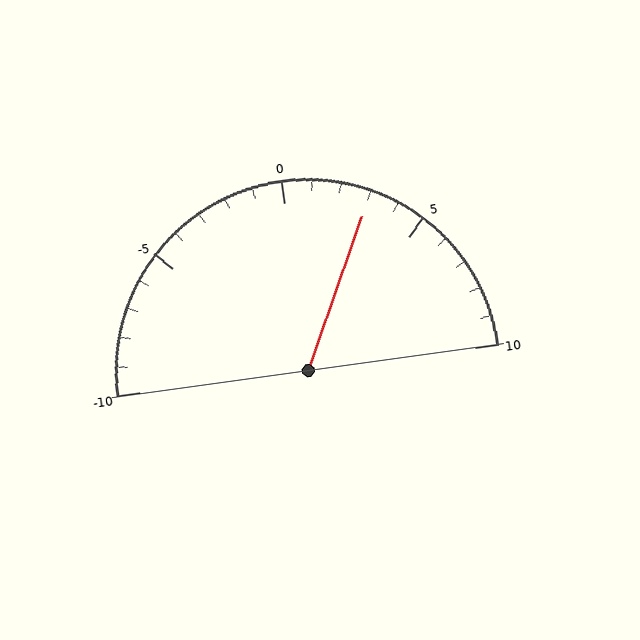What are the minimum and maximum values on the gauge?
The gauge ranges from -10 to 10.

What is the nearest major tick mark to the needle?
The nearest major tick mark is 5.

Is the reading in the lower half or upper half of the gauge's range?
The reading is in the upper half of the range (-10 to 10).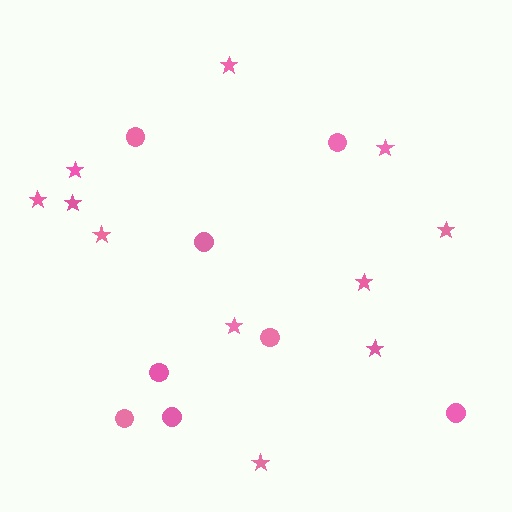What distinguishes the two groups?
There are 2 groups: one group of stars (11) and one group of circles (8).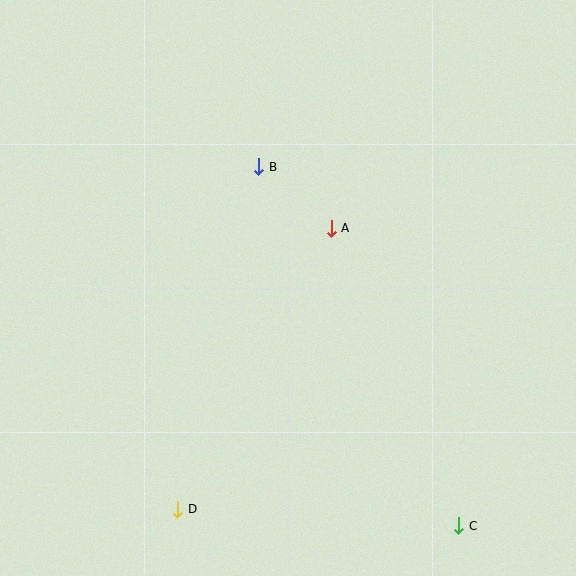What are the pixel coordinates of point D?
Point D is at (178, 509).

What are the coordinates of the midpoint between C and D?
The midpoint between C and D is at (318, 518).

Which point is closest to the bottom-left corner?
Point D is closest to the bottom-left corner.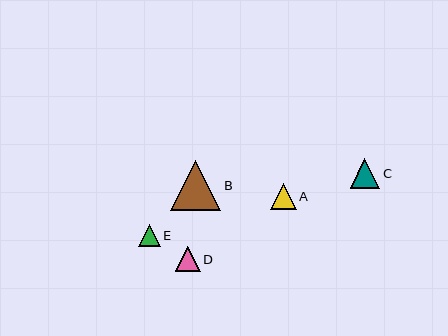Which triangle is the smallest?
Triangle E is the smallest with a size of approximately 22 pixels.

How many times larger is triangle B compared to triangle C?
Triangle B is approximately 1.7 times the size of triangle C.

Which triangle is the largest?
Triangle B is the largest with a size of approximately 50 pixels.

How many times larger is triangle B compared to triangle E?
Triangle B is approximately 2.3 times the size of triangle E.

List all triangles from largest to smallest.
From largest to smallest: B, C, A, D, E.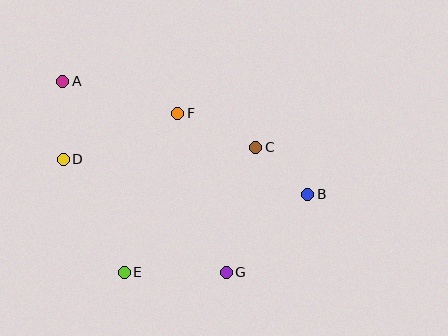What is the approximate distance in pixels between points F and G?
The distance between F and G is approximately 166 pixels.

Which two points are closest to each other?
Points B and C are closest to each other.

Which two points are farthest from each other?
Points A and B are farthest from each other.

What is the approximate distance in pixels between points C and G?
The distance between C and G is approximately 128 pixels.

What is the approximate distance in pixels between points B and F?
The distance between B and F is approximately 153 pixels.